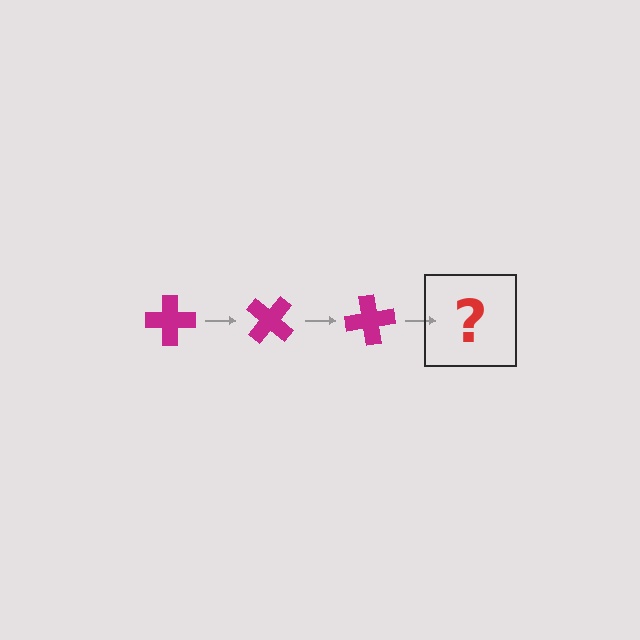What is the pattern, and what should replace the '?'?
The pattern is that the cross rotates 40 degrees each step. The '?' should be a magenta cross rotated 120 degrees.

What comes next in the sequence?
The next element should be a magenta cross rotated 120 degrees.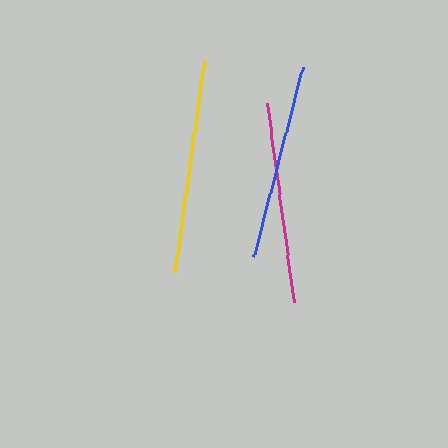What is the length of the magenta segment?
The magenta segment is approximately 201 pixels long.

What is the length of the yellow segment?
The yellow segment is approximately 214 pixels long.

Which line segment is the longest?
The yellow line is the longest at approximately 214 pixels.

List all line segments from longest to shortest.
From longest to shortest: yellow, magenta, blue.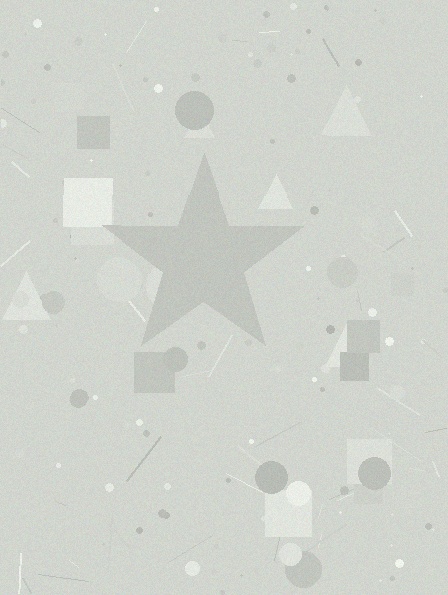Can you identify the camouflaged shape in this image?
The camouflaged shape is a star.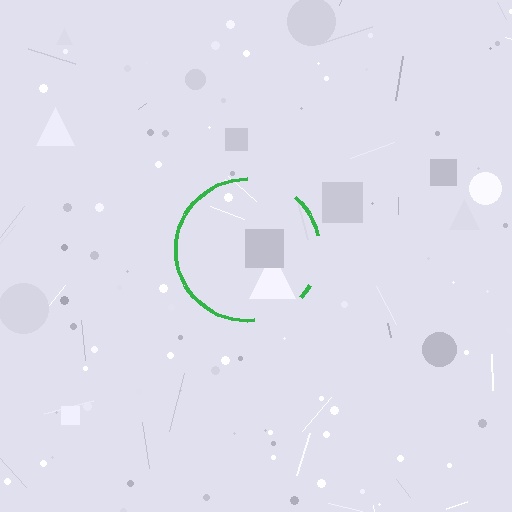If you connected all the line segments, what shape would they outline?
They would outline a circle.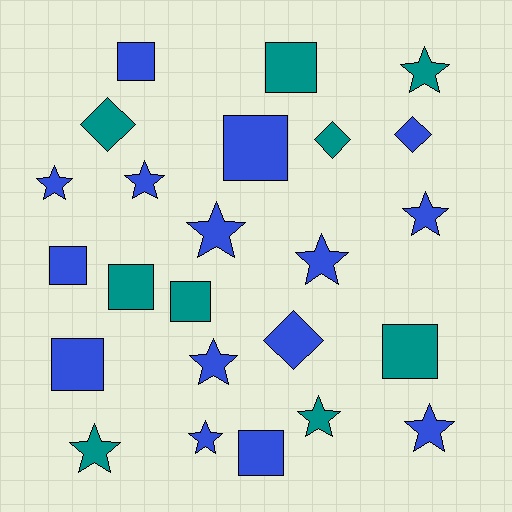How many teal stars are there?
There are 3 teal stars.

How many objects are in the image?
There are 24 objects.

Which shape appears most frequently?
Star, with 11 objects.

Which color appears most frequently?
Blue, with 15 objects.